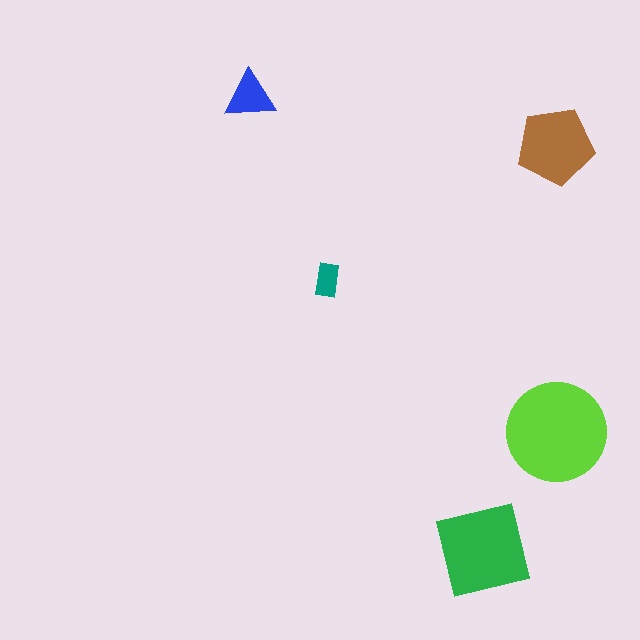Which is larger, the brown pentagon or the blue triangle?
The brown pentagon.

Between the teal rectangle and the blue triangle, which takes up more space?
The blue triangle.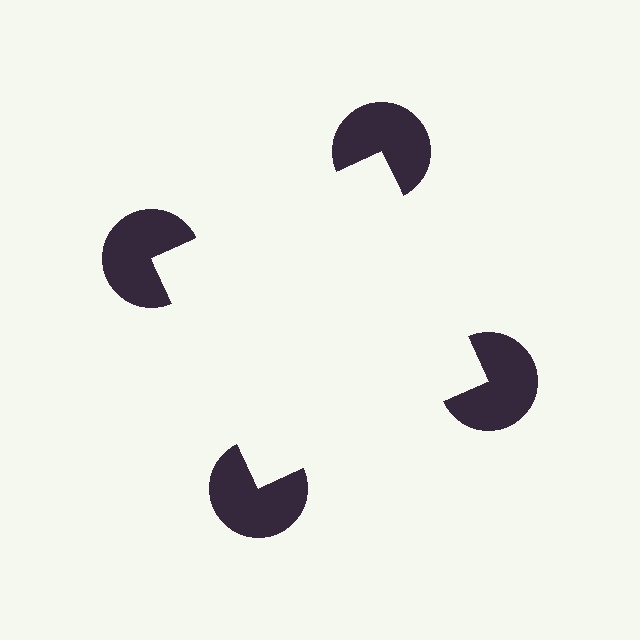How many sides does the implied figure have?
4 sides.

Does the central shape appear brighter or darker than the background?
It typically appears slightly brighter than the background, even though no actual brightness change is drawn.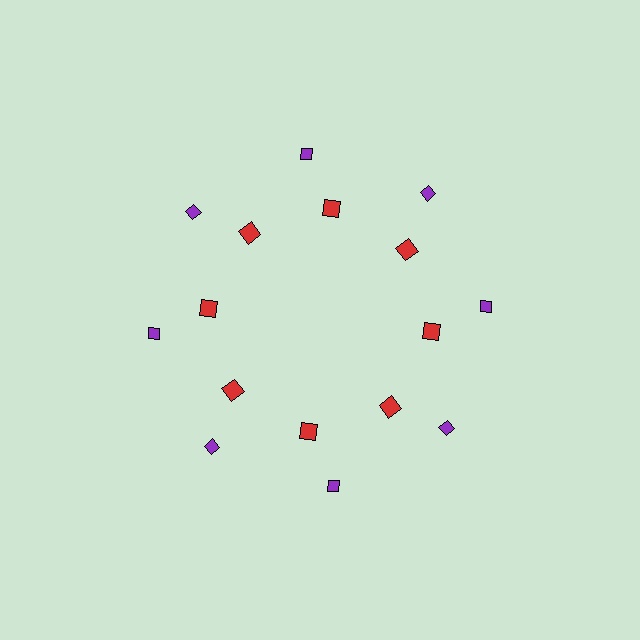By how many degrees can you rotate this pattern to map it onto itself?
The pattern maps onto itself every 45 degrees of rotation.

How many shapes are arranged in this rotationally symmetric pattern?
There are 16 shapes, arranged in 8 groups of 2.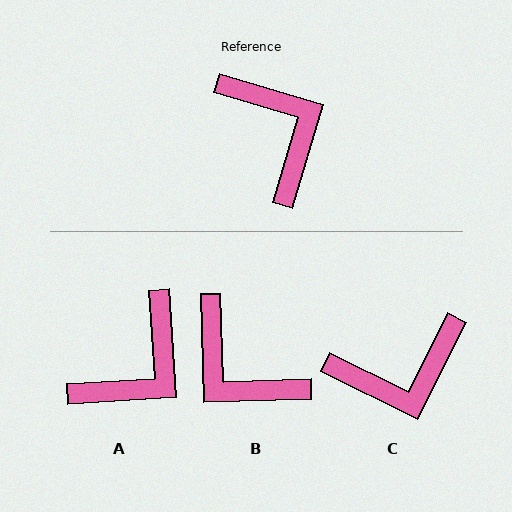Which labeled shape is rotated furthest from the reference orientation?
B, about 162 degrees away.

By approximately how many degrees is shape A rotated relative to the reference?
Approximately 70 degrees clockwise.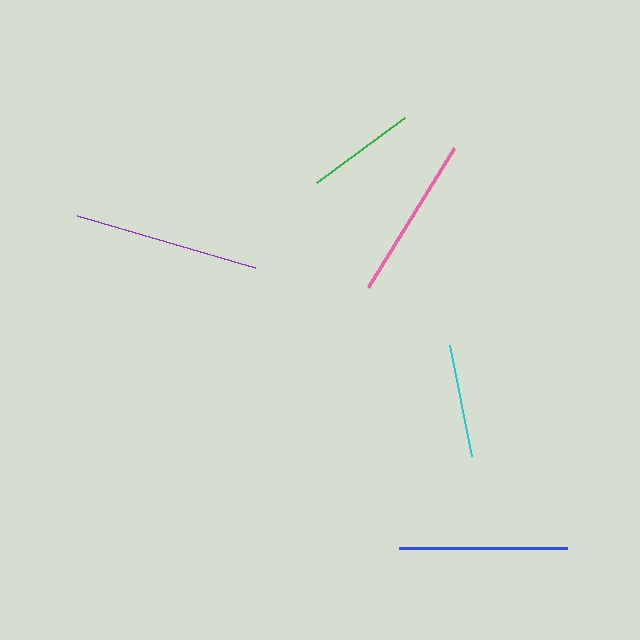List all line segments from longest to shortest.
From longest to shortest: purple, blue, pink, cyan, green.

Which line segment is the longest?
The purple line is the longest at approximately 185 pixels.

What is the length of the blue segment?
The blue segment is approximately 168 pixels long.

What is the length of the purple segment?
The purple segment is approximately 185 pixels long.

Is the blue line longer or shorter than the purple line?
The purple line is longer than the blue line.